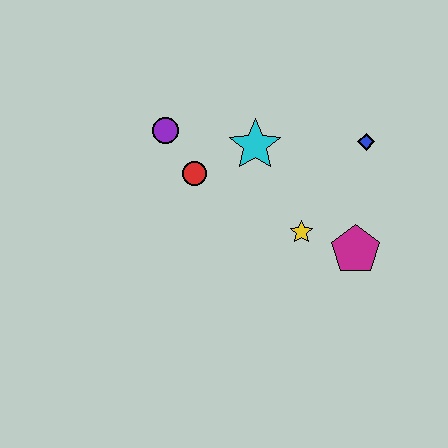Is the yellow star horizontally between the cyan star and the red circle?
No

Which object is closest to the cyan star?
The red circle is closest to the cyan star.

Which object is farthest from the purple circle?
The magenta pentagon is farthest from the purple circle.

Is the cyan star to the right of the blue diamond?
No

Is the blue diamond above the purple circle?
No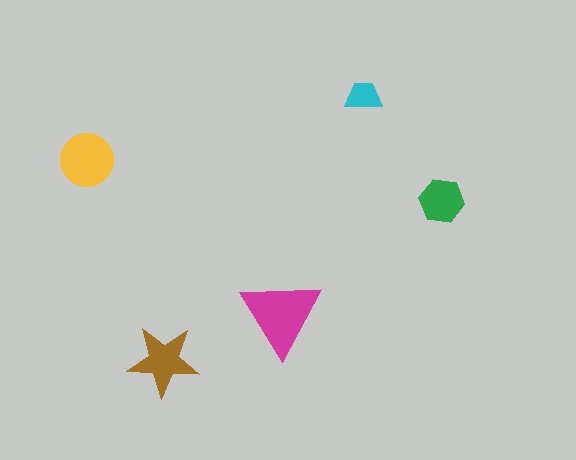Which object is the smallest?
The cyan trapezoid.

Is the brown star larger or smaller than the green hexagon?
Larger.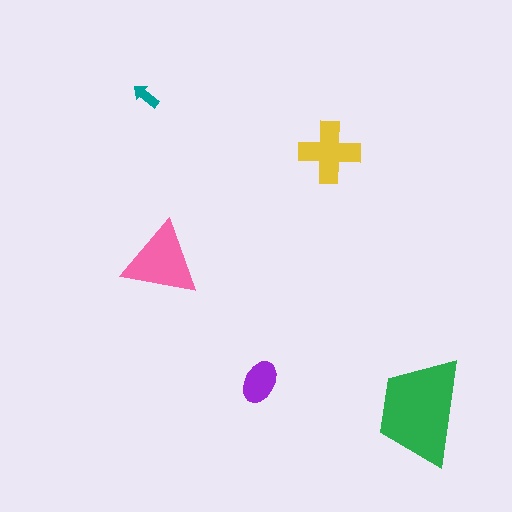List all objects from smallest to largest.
The teal arrow, the purple ellipse, the yellow cross, the pink triangle, the green trapezoid.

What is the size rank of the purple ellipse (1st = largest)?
4th.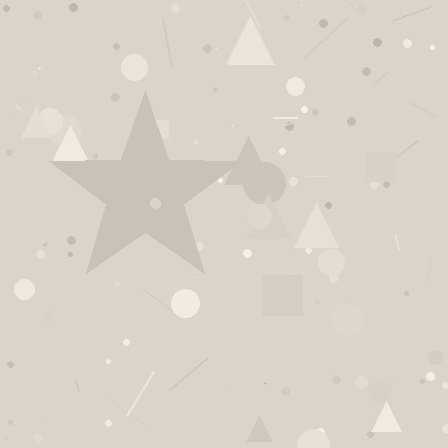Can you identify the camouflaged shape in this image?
The camouflaged shape is a star.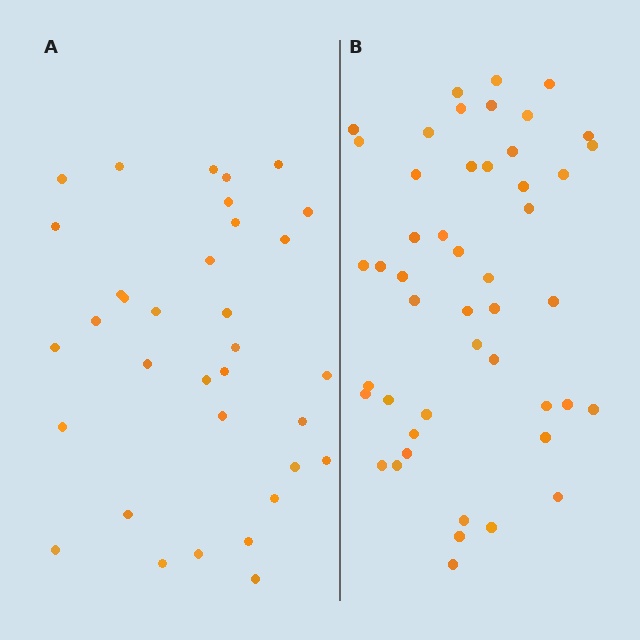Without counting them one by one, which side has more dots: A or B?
Region B (the right region) has more dots.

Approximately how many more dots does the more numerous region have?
Region B has approximately 15 more dots than region A.